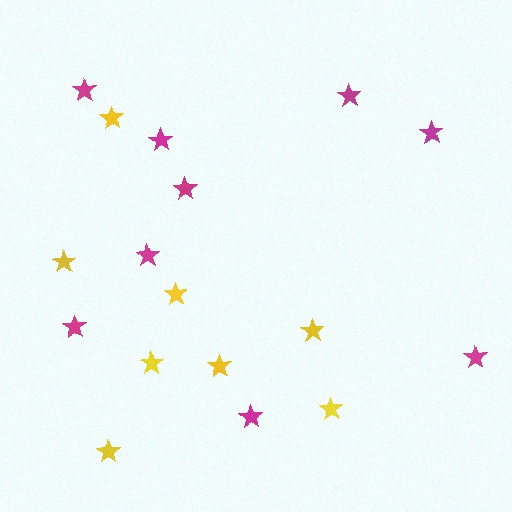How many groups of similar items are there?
There are 2 groups: one group of yellow stars (8) and one group of magenta stars (9).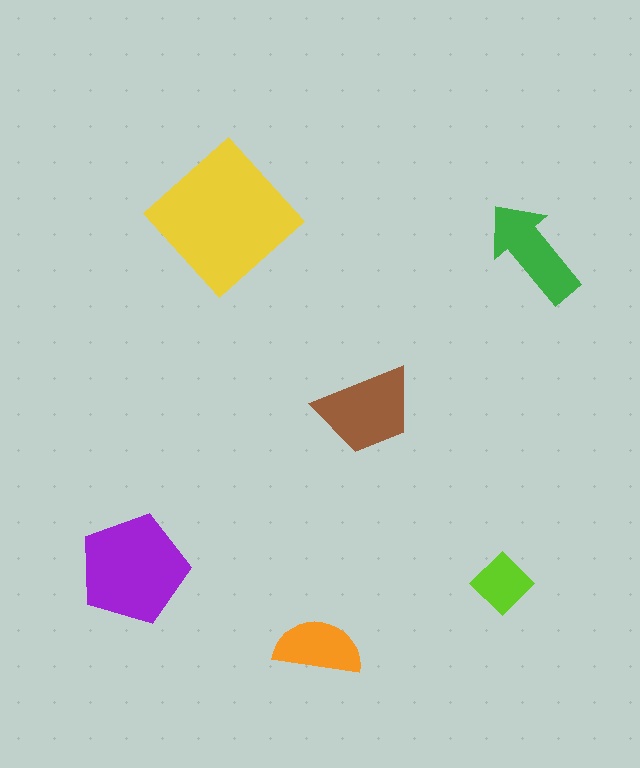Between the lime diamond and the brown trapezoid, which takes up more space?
The brown trapezoid.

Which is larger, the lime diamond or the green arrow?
The green arrow.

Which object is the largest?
The yellow diamond.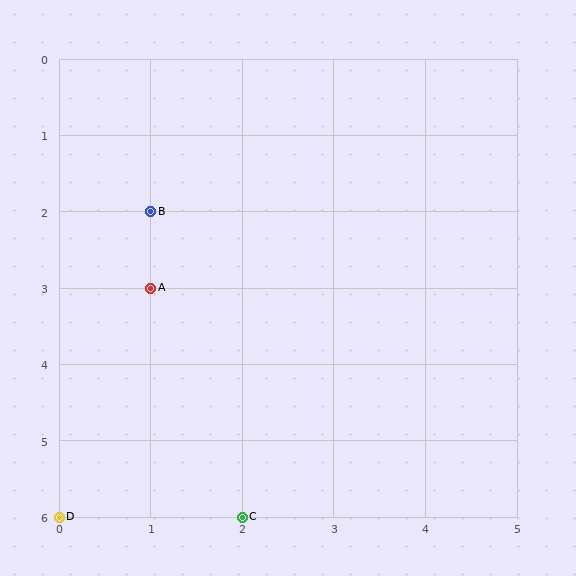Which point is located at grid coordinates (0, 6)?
Point D is at (0, 6).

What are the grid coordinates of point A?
Point A is at grid coordinates (1, 3).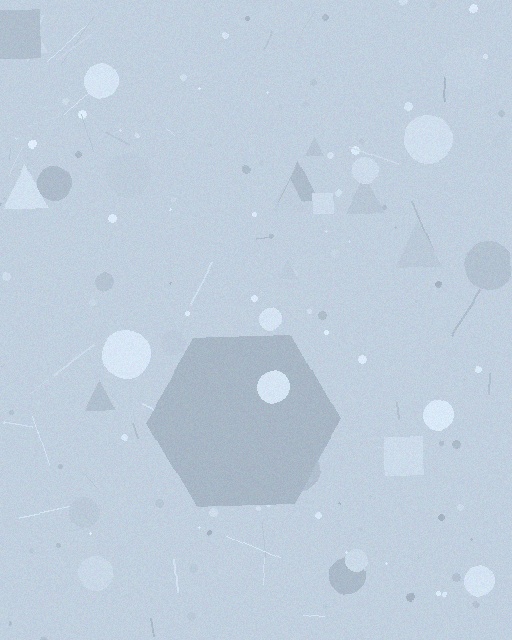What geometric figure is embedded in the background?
A hexagon is embedded in the background.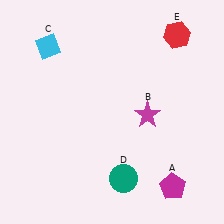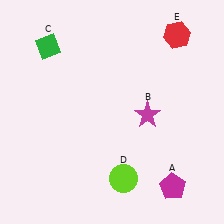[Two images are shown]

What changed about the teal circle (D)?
In Image 1, D is teal. In Image 2, it changed to lime.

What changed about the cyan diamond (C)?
In Image 1, C is cyan. In Image 2, it changed to green.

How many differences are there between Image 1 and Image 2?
There are 2 differences between the two images.